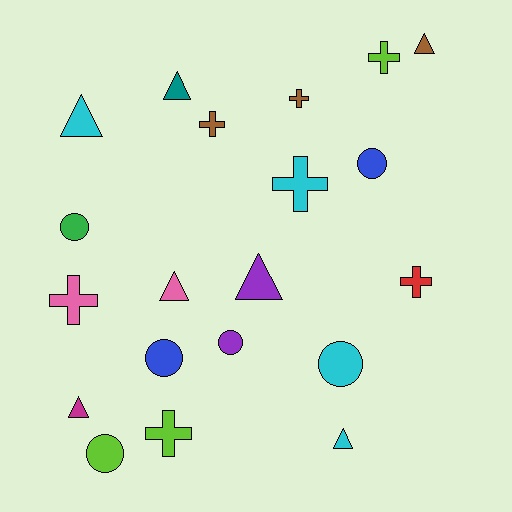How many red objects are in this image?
There is 1 red object.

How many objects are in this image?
There are 20 objects.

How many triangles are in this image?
There are 7 triangles.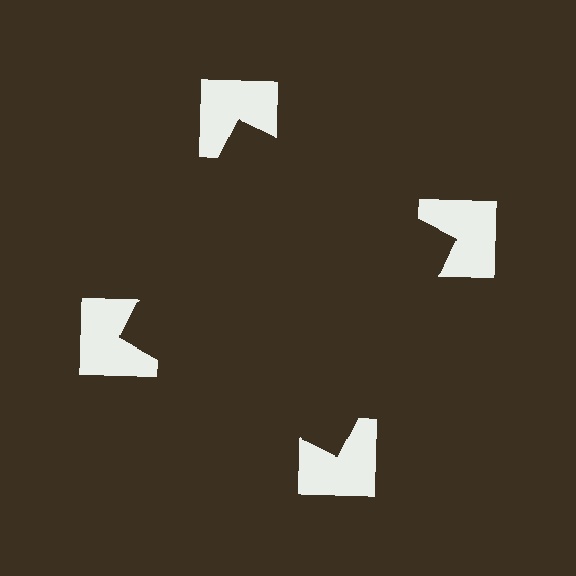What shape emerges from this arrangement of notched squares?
An illusory square — its edges are inferred from the aligned wedge cuts in the notched squares, not physically drawn.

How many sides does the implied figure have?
4 sides.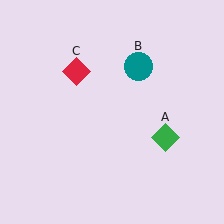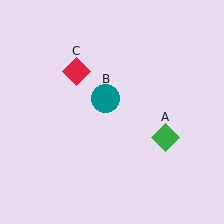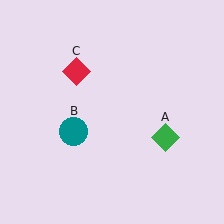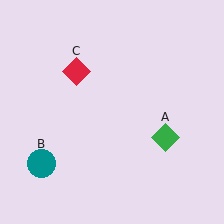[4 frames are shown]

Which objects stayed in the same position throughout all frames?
Green diamond (object A) and red diamond (object C) remained stationary.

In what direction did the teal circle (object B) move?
The teal circle (object B) moved down and to the left.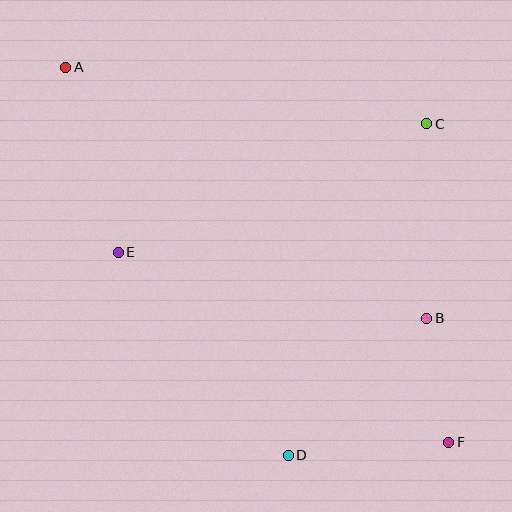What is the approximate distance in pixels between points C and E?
The distance between C and E is approximately 334 pixels.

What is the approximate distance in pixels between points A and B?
The distance between A and B is approximately 439 pixels.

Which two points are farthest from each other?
Points A and F are farthest from each other.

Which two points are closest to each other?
Points B and F are closest to each other.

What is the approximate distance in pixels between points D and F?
The distance between D and F is approximately 161 pixels.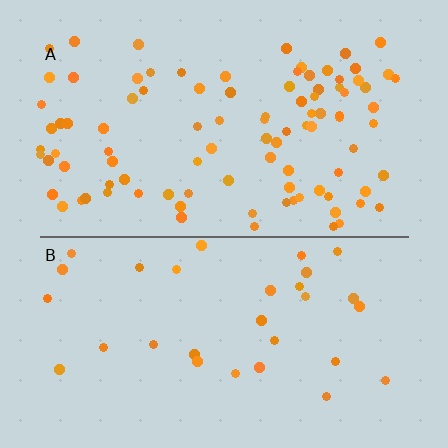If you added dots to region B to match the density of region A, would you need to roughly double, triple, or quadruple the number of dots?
Approximately triple.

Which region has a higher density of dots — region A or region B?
A (the top).